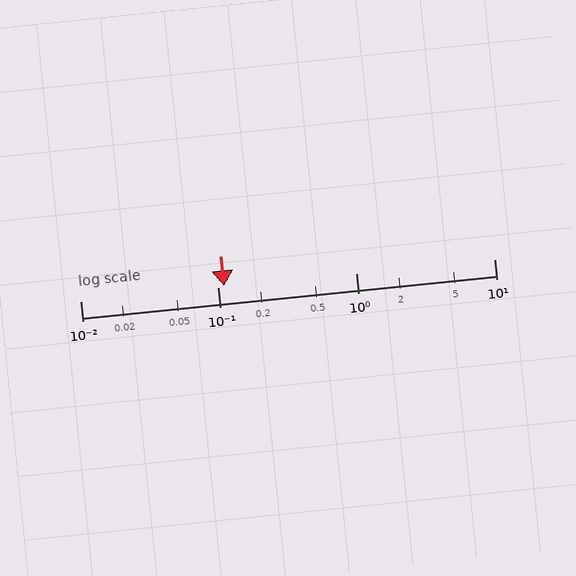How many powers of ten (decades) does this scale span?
The scale spans 3 decades, from 0.01 to 10.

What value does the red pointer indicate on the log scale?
The pointer indicates approximately 0.11.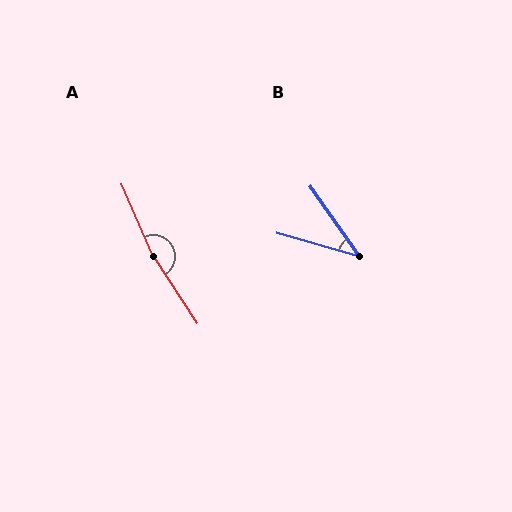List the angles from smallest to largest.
B (39°), A (170°).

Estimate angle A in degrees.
Approximately 170 degrees.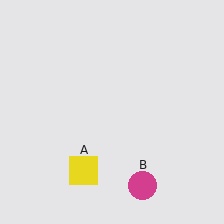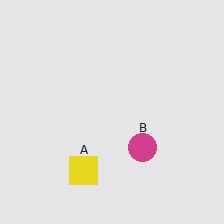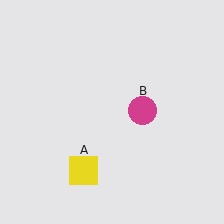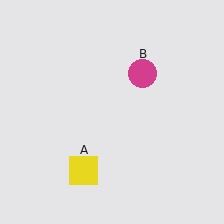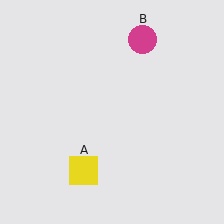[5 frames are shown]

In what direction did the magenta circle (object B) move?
The magenta circle (object B) moved up.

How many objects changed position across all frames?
1 object changed position: magenta circle (object B).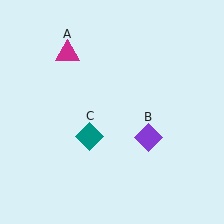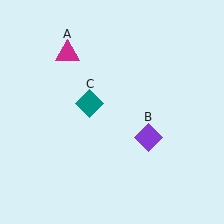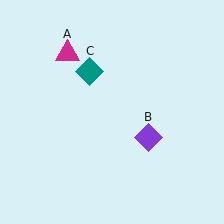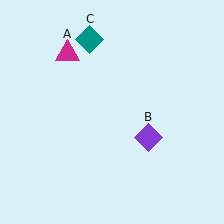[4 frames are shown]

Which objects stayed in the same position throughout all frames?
Magenta triangle (object A) and purple diamond (object B) remained stationary.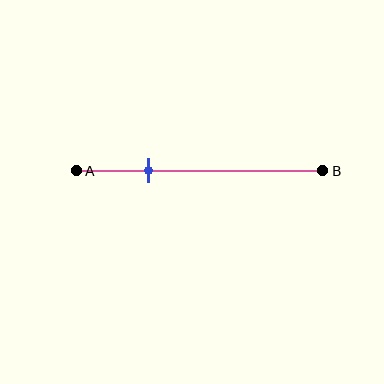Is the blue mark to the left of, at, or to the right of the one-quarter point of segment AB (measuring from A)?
The blue mark is to the right of the one-quarter point of segment AB.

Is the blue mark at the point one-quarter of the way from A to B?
No, the mark is at about 30% from A, not at the 25% one-quarter point.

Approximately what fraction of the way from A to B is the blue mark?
The blue mark is approximately 30% of the way from A to B.